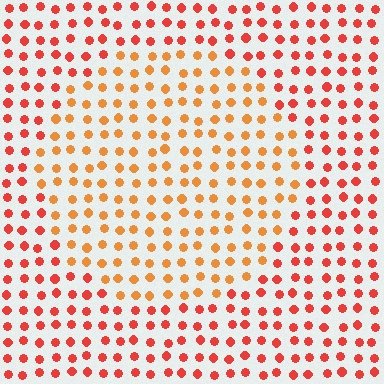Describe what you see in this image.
The image is filled with small red elements in a uniform arrangement. A circle-shaped region is visible where the elements are tinted to a slightly different hue, forming a subtle color boundary.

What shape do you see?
I see a circle.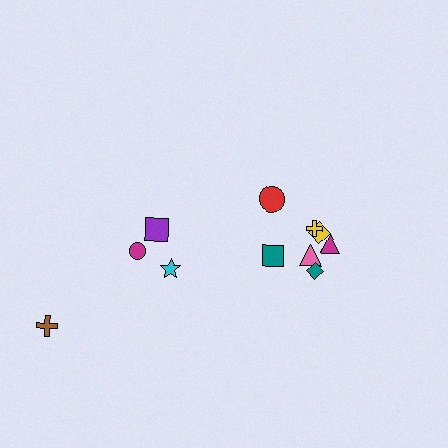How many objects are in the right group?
There are 7 objects.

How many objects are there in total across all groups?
There are 11 objects.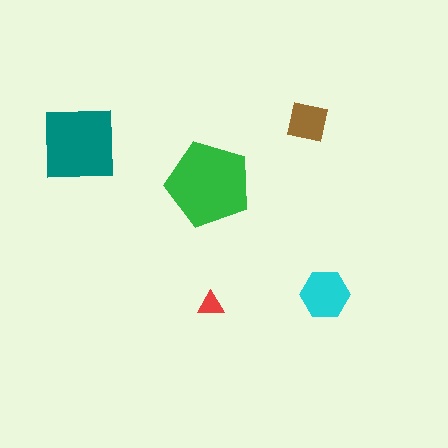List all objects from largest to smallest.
The green pentagon, the teal square, the cyan hexagon, the brown square, the red triangle.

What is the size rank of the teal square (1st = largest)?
2nd.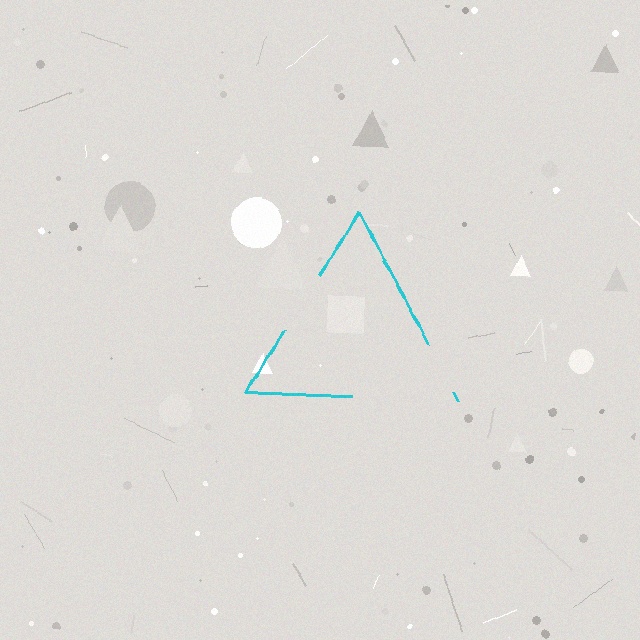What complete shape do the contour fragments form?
The contour fragments form a triangle.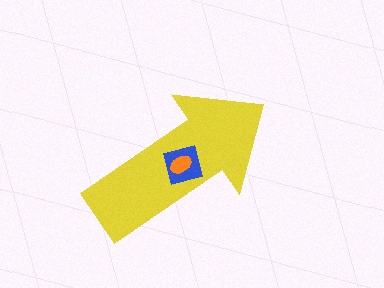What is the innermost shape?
The orange ellipse.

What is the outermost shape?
The yellow arrow.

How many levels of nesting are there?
3.